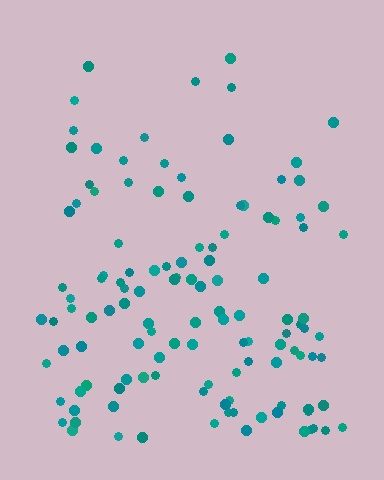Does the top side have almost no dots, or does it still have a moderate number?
Still a moderate number, just noticeably fewer than the bottom.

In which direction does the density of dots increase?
From top to bottom, with the bottom side densest.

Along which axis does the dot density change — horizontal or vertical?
Vertical.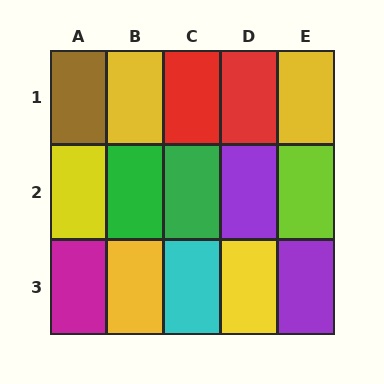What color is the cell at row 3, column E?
Purple.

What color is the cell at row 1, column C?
Red.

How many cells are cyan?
1 cell is cyan.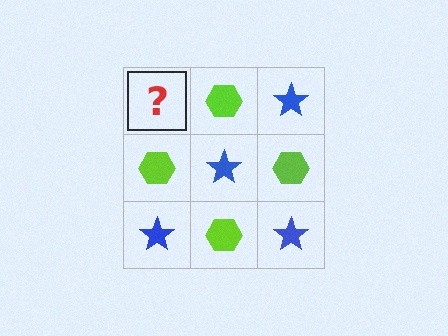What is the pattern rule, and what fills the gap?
The rule is that it alternates blue star and lime hexagon in a checkerboard pattern. The gap should be filled with a blue star.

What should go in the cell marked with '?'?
The missing cell should contain a blue star.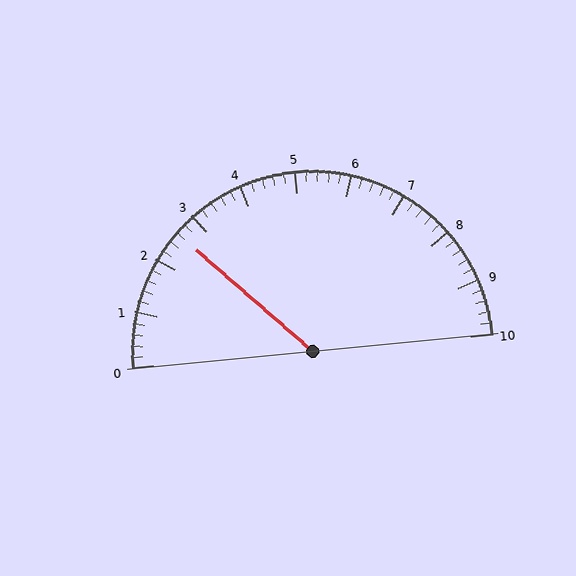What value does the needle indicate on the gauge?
The needle indicates approximately 2.6.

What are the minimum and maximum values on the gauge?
The gauge ranges from 0 to 10.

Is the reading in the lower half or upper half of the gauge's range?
The reading is in the lower half of the range (0 to 10).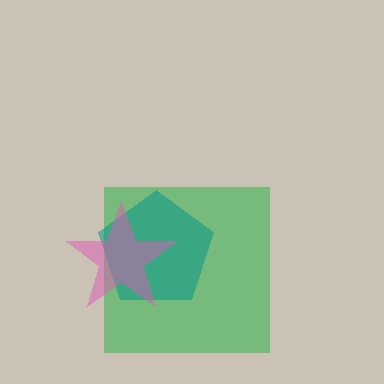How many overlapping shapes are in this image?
There are 3 overlapping shapes in the image.